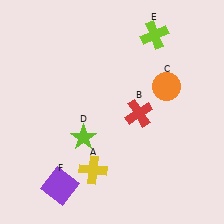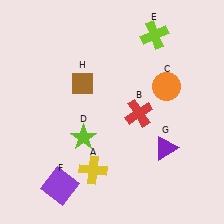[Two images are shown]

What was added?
A purple triangle (G), a brown diamond (H) were added in Image 2.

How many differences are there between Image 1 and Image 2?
There are 2 differences between the two images.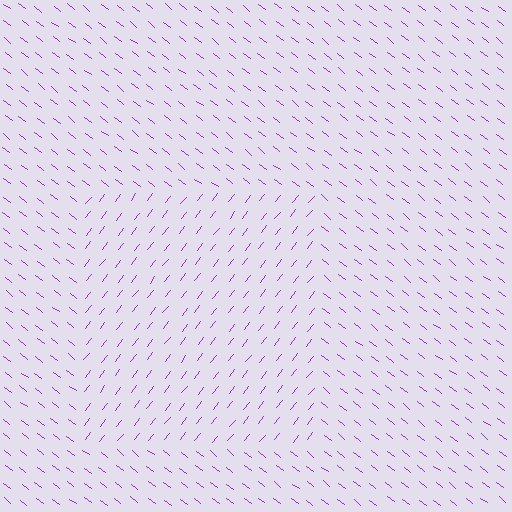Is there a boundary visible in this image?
Yes, there is a texture boundary formed by a change in line orientation.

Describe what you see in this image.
The image is filled with small purple line segments. A rectangle region in the image has lines oriented differently from the surrounding lines, creating a visible texture boundary.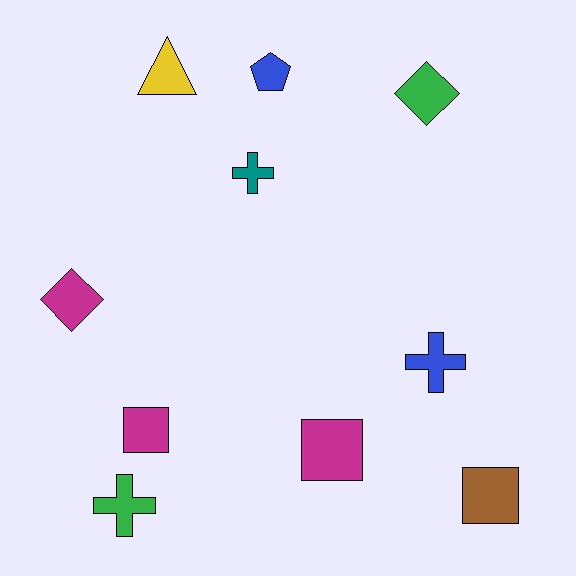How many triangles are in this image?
There is 1 triangle.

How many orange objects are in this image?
There are no orange objects.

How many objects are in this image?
There are 10 objects.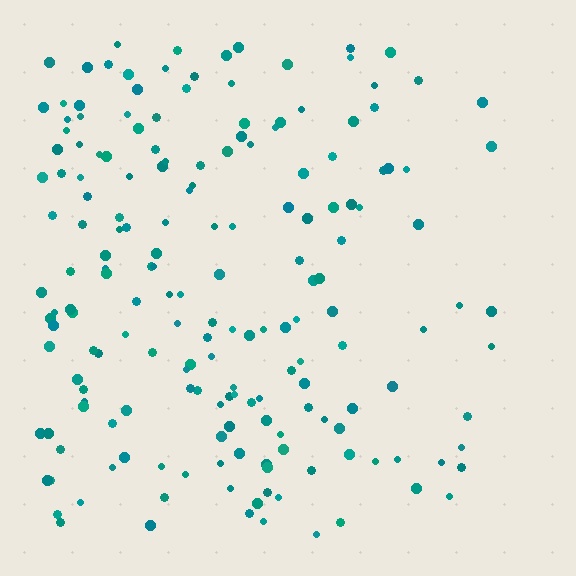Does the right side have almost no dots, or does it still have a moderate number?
Still a moderate number, just noticeably fewer than the left.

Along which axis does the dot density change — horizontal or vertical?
Horizontal.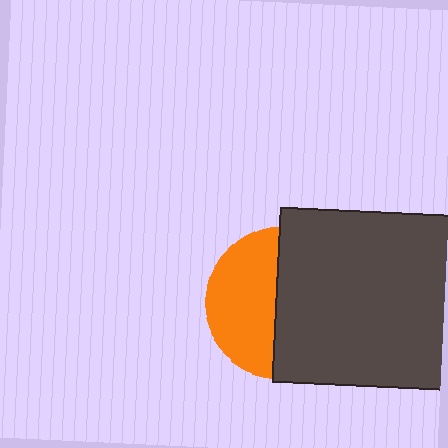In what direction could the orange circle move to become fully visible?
The orange circle could move left. That would shift it out from behind the dark gray square entirely.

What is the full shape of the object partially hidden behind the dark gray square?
The partially hidden object is an orange circle.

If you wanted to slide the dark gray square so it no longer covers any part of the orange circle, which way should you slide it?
Slide it right — that is the most direct way to separate the two shapes.